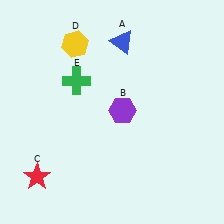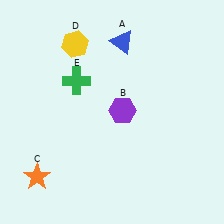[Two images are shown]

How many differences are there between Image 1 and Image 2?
There is 1 difference between the two images.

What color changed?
The star (C) changed from red in Image 1 to orange in Image 2.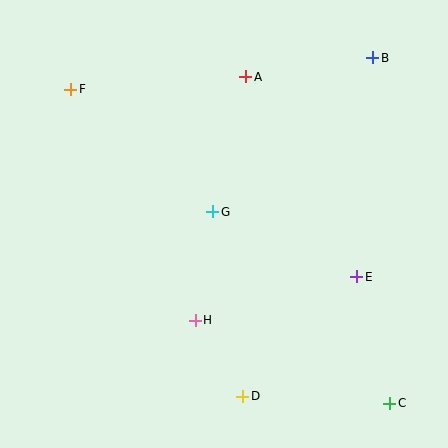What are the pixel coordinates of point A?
Point A is at (246, 77).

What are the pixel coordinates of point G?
Point G is at (213, 212).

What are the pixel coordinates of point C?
Point C is at (390, 403).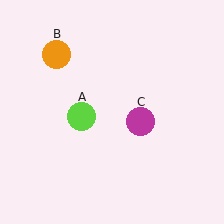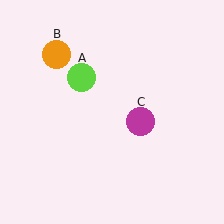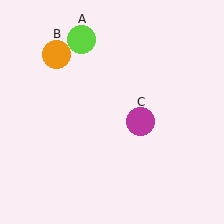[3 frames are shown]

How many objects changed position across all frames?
1 object changed position: lime circle (object A).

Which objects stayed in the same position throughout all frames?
Orange circle (object B) and magenta circle (object C) remained stationary.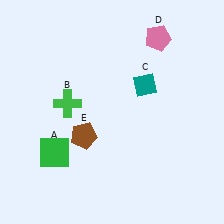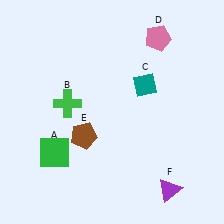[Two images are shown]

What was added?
A purple triangle (F) was added in Image 2.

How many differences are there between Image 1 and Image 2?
There is 1 difference between the two images.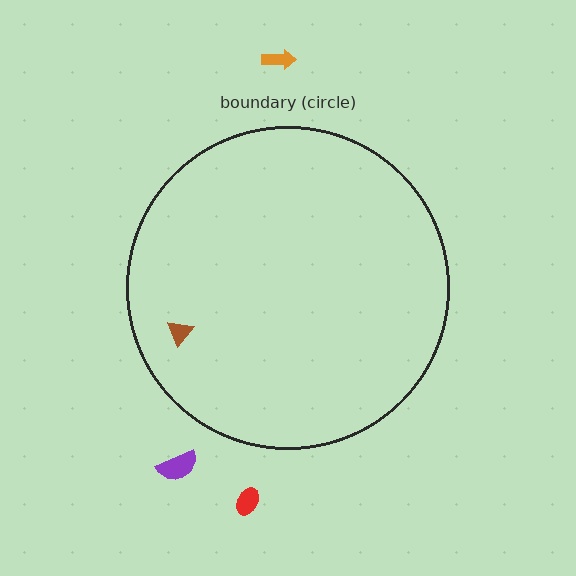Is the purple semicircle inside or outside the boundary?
Outside.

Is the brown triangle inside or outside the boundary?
Inside.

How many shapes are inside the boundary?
1 inside, 3 outside.